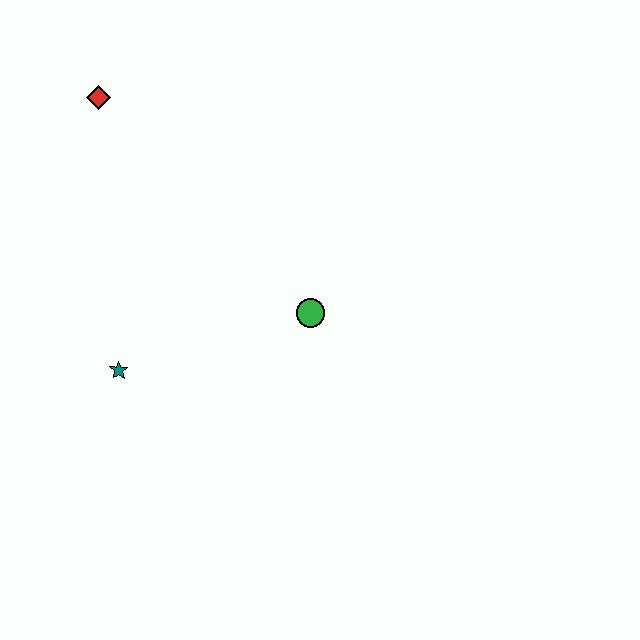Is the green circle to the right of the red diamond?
Yes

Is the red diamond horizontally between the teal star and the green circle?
No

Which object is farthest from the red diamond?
The green circle is farthest from the red diamond.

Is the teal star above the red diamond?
No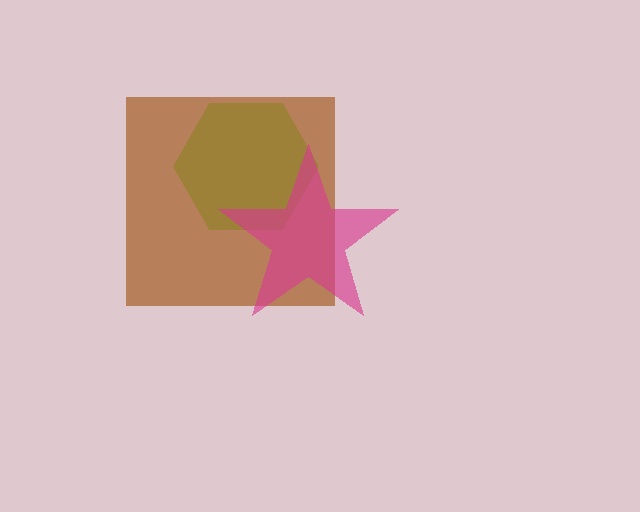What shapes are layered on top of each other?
The layered shapes are: a lime hexagon, a brown square, a magenta star.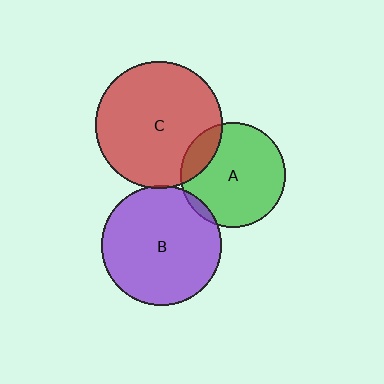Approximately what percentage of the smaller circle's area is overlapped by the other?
Approximately 5%.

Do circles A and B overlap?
Yes.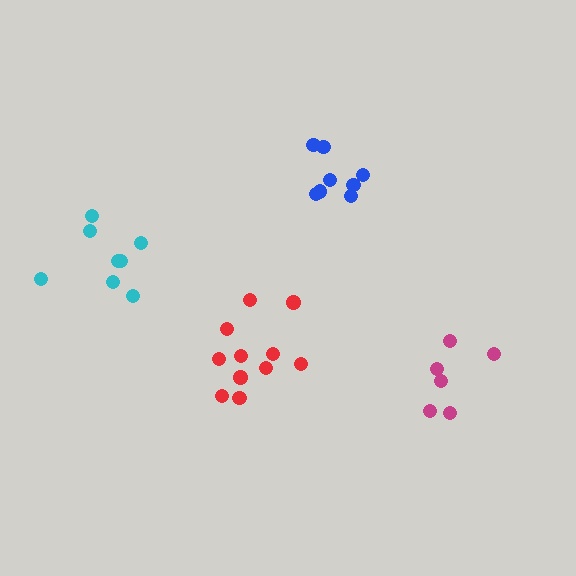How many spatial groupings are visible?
There are 4 spatial groupings.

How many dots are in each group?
Group 1: 8 dots, Group 2: 6 dots, Group 3: 8 dots, Group 4: 11 dots (33 total).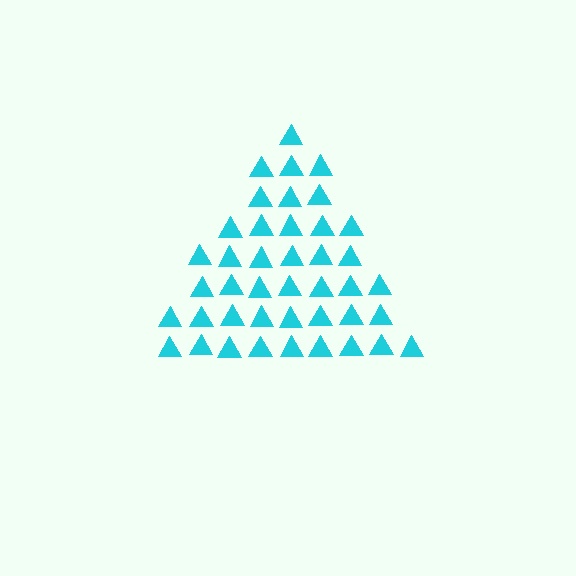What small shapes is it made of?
It is made of small triangles.